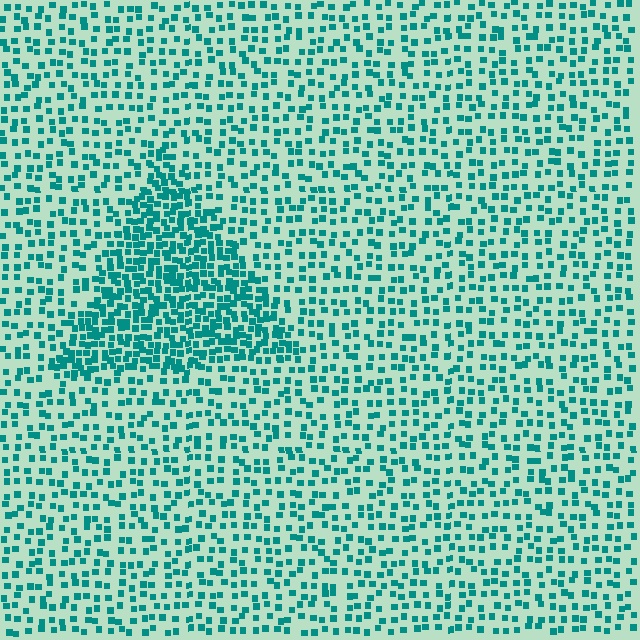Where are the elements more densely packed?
The elements are more densely packed inside the triangle boundary.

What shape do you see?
I see a triangle.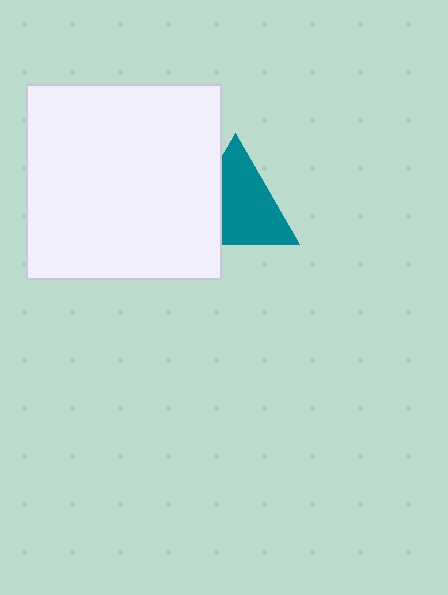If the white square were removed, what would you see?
You would see the complete teal triangle.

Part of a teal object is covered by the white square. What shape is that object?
It is a triangle.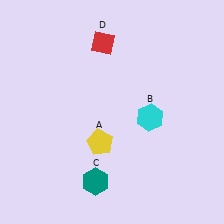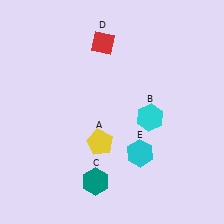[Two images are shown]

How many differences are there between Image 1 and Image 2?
There is 1 difference between the two images.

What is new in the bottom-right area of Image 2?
A cyan hexagon (E) was added in the bottom-right area of Image 2.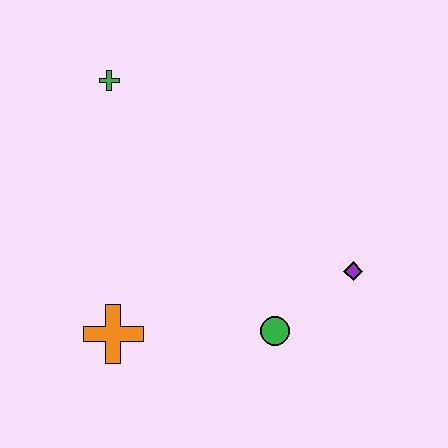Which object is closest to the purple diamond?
The green circle is closest to the purple diamond.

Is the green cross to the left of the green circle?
Yes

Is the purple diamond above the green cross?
No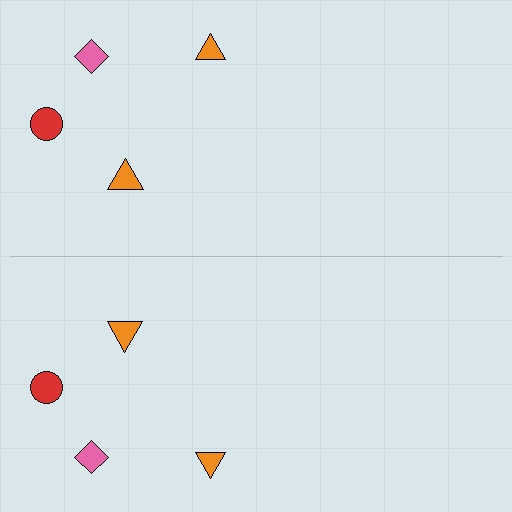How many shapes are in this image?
There are 8 shapes in this image.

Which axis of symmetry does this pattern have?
The pattern has a horizontal axis of symmetry running through the center of the image.